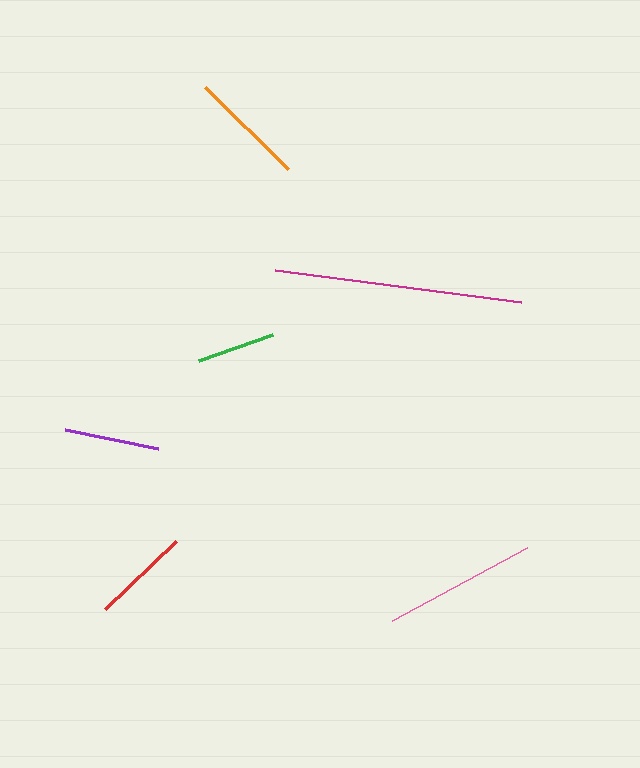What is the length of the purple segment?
The purple segment is approximately 95 pixels long.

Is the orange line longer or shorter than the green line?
The orange line is longer than the green line.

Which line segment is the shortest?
The green line is the shortest at approximately 78 pixels.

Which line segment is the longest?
The magenta line is the longest at approximately 247 pixels.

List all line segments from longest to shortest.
From longest to shortest: magenta, pink, orange, red, purple, green.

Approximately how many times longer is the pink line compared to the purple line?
The pink line is approximately 1.6 times the length of the purple line.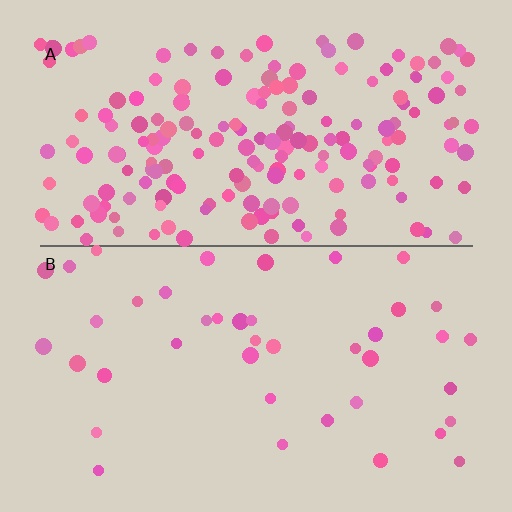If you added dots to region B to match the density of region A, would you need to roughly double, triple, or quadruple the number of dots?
Approximately quadruple.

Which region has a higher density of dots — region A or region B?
A (the top).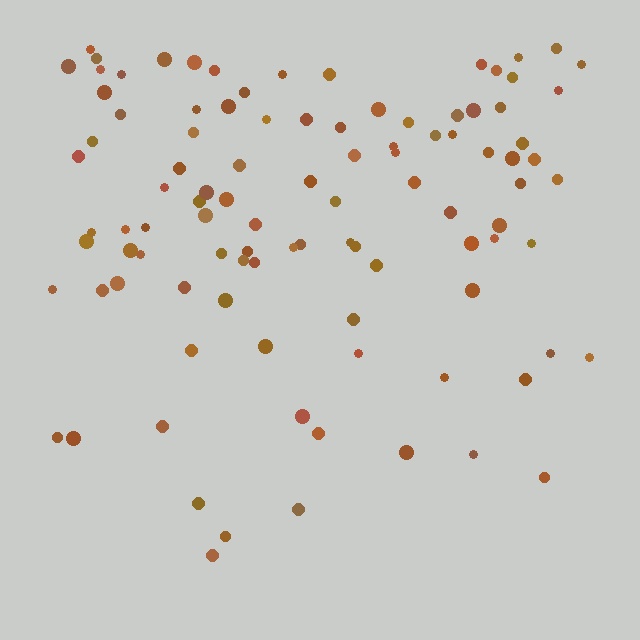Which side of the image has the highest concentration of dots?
The top.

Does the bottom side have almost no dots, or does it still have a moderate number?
Still a moderate number, just noticeably fewer than the top.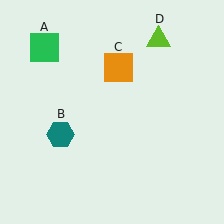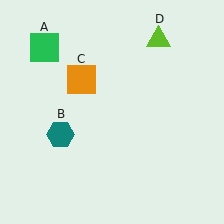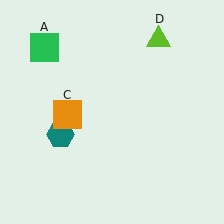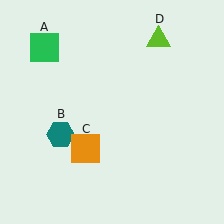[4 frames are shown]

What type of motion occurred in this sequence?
The orange square (object C) rotated counterclockwise around the center of the scene.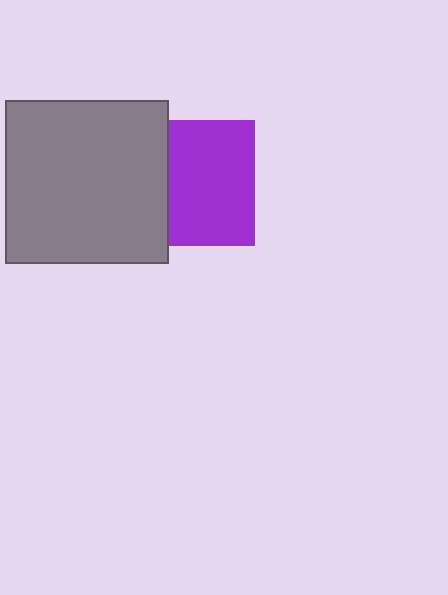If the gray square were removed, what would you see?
You would see the complete purple square.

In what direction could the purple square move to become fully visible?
The purple square could move right. That would shift it out from behind the gray square entirely.